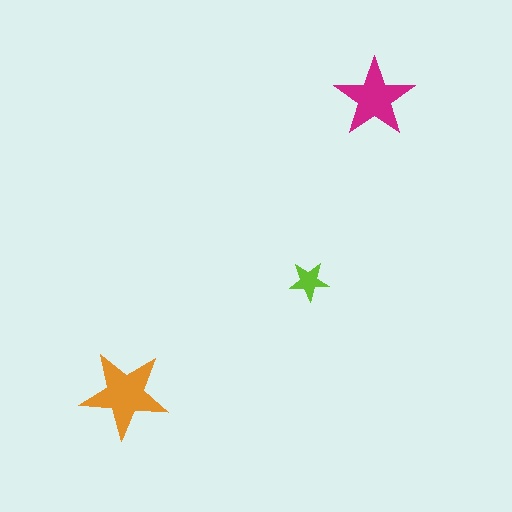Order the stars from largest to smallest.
the orange one, the magenta one, the lime one.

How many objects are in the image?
There are 3 objects in the image.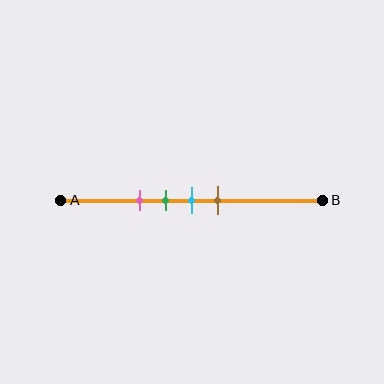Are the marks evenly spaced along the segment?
Yes, the marks are approximately evenly spaced.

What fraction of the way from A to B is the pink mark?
The pink mark is approximately 30% (0.3) of the way from A to B.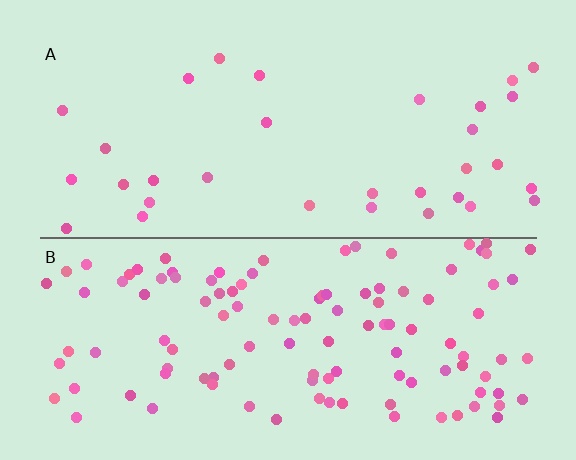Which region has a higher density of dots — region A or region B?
B (the bottom).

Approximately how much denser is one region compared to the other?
Approximately 3.6× — region B over region A.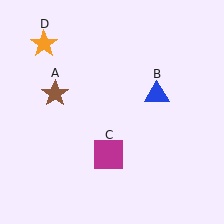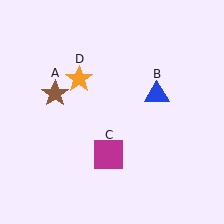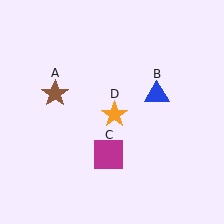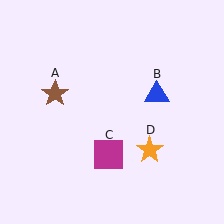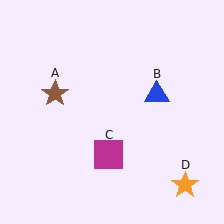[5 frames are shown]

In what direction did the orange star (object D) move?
The orange star (object D) moved down and to the right.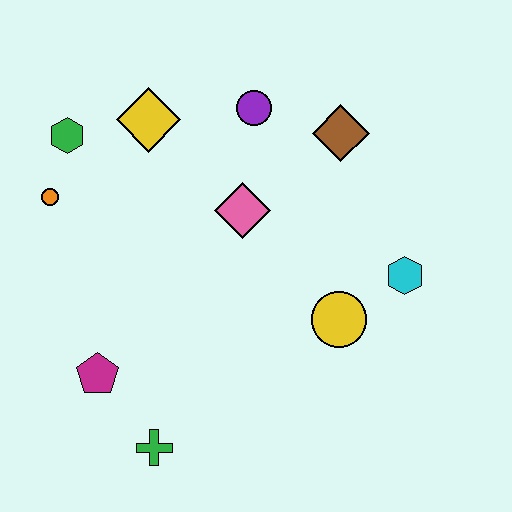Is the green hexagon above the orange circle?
Yes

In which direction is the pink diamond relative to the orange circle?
The pink diamond is to the right of the orange circle.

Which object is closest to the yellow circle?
The cyan hexagon is closest to the yellow circle.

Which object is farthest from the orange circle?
The cyan hexagon is farthest from the orange circle.